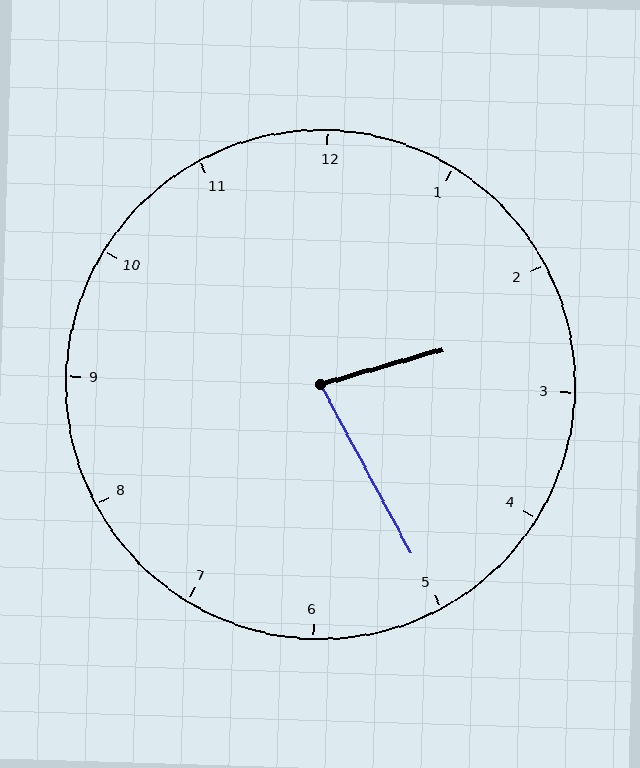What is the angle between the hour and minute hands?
Approximately 78 degrees.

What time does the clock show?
2:25.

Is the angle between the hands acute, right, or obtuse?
It is acute.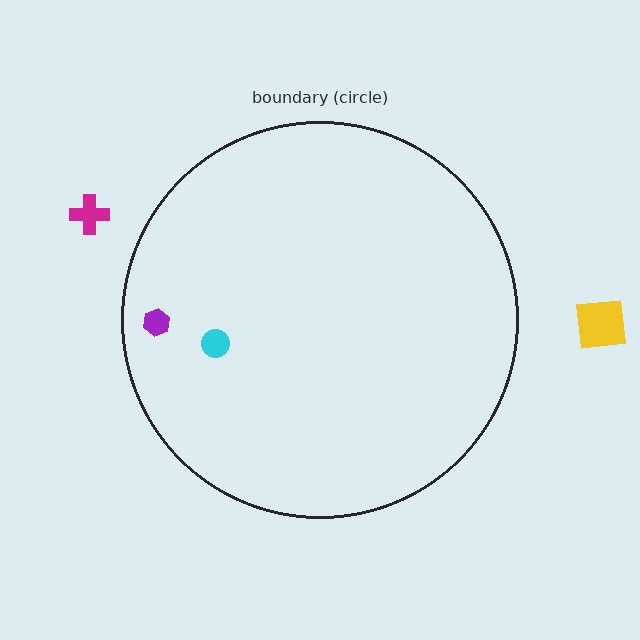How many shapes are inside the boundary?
2 inside, 2 outside.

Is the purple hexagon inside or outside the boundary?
Inside.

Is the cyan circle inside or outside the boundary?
Inside.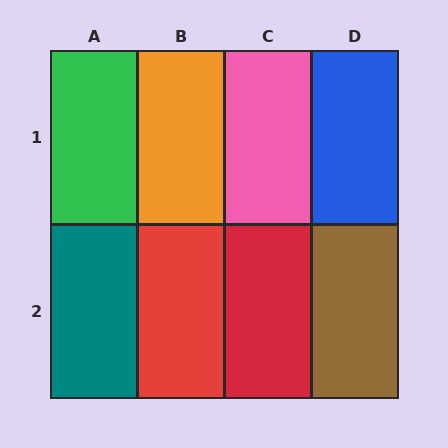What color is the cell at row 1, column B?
Orange.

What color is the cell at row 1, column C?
Pink.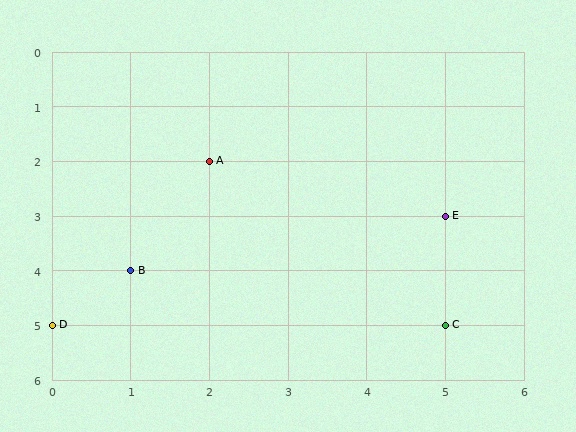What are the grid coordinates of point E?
Point E is at grid coordinates (5, 3).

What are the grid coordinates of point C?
Point C is at grid coordinates (5, 5).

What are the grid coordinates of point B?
Point B is at grid coordinates (1, 4).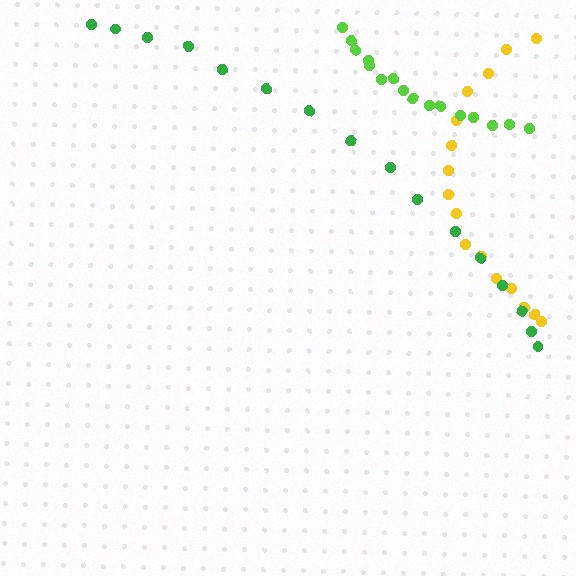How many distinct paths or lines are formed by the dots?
There are 3 distinct paths.